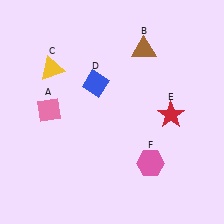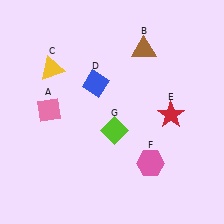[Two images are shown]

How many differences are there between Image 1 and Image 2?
There is 1 difference between the two images.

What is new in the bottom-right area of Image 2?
A lime diamond (G) was added in the bottom-right area of Image 2.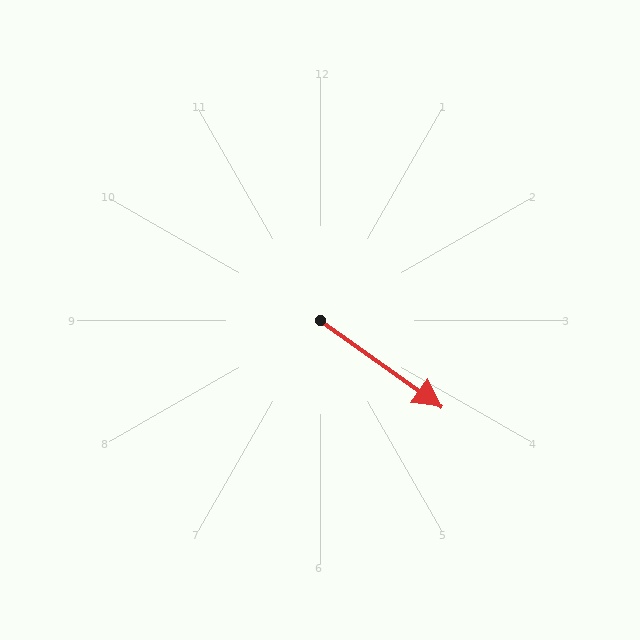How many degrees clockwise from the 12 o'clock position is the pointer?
Approximately 126 degrees.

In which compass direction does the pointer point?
Southeast.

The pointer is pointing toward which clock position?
Roughly 4 o'clock.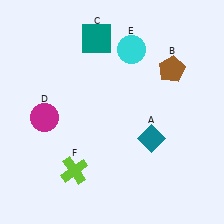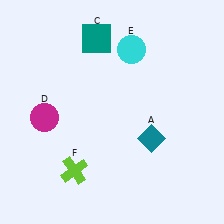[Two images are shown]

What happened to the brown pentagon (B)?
The brown pentagon (B) was removed in Image 2. It was in the top-right area of Image 1.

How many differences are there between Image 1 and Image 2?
There is 1 difference between the two images.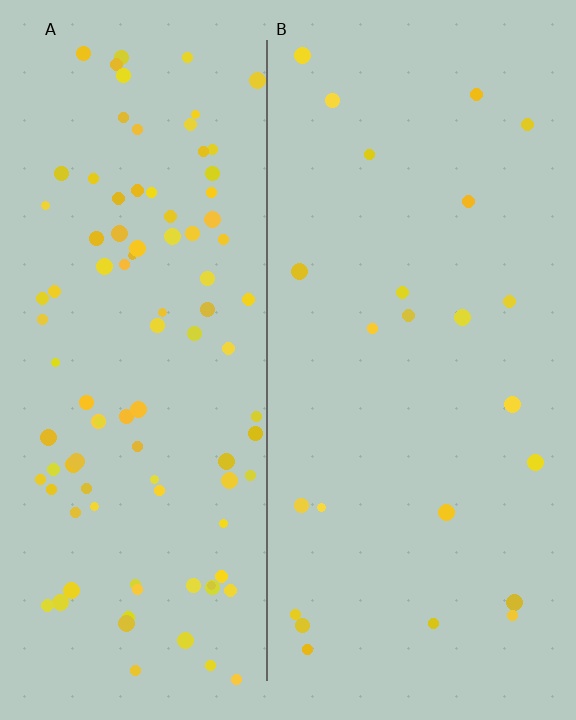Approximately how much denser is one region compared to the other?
Approximately 4.2× — region A over region B.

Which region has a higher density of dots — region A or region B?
A (the left).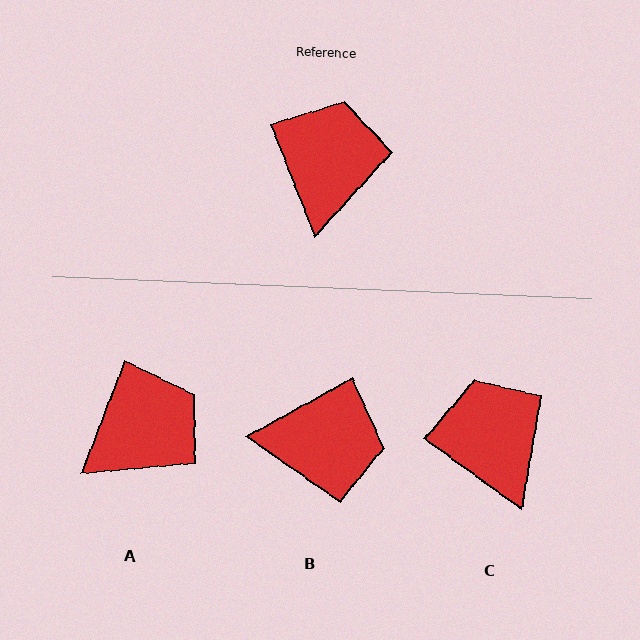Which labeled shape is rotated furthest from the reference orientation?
B, about 82 degrees away.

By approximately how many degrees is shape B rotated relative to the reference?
Approximately 82 degrees clockwise.